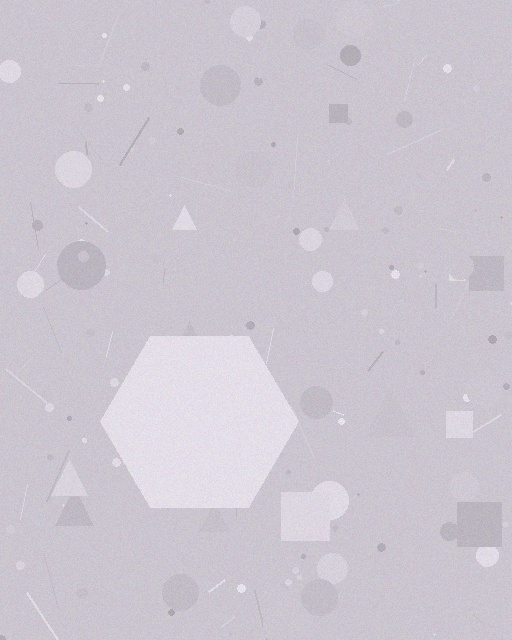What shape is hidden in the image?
A hexagon is hidden in the image.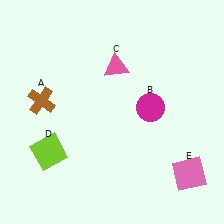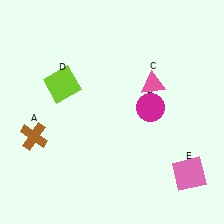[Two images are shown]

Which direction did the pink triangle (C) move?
The pink triangle (C) moved right.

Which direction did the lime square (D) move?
The lime square (D) moved up.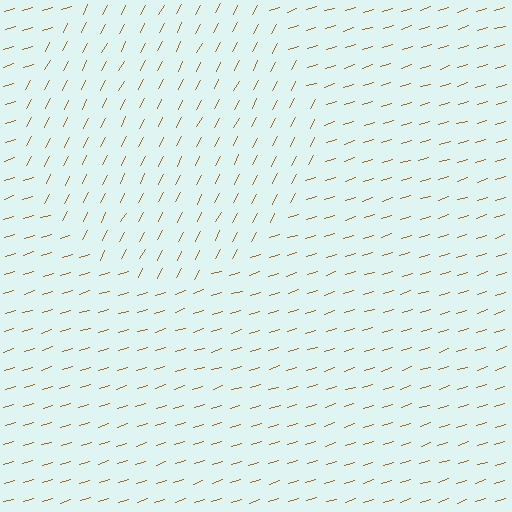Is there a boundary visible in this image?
Yes, there is a texture boundary formed by a change in line orientation.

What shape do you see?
I see a circle.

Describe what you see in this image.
The image is filled with small brown line segments. A circle region in the image has lines oriented differently from the surrounding lines, creating a visible texture boundary.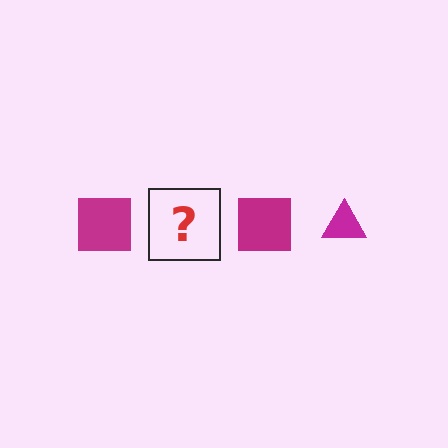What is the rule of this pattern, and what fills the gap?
The rule is that the pattern cycles through square, triangle shapes in magenta. The gap should be filled with a magenta triangle.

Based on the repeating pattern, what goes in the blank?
The blank should be a magenta triangle.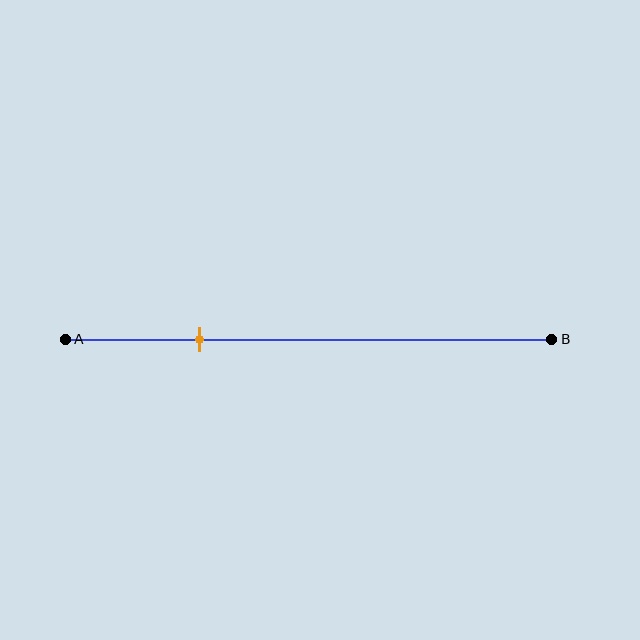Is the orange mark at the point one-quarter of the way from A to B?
Yes, the mark is approximately at the one-quarter point.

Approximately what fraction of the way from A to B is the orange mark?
The orange mark is approximately 30% of the way from A to B.